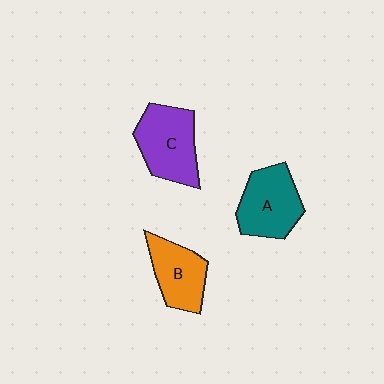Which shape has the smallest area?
Shape B (orange).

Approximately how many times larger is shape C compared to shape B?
Approximately 1.3 times.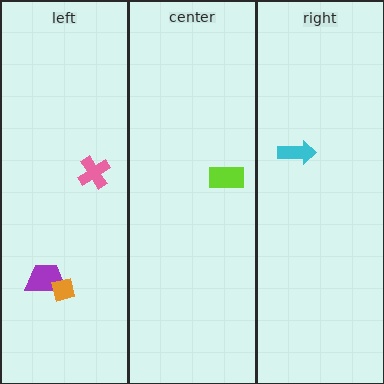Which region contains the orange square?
The left region.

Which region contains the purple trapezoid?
The left region.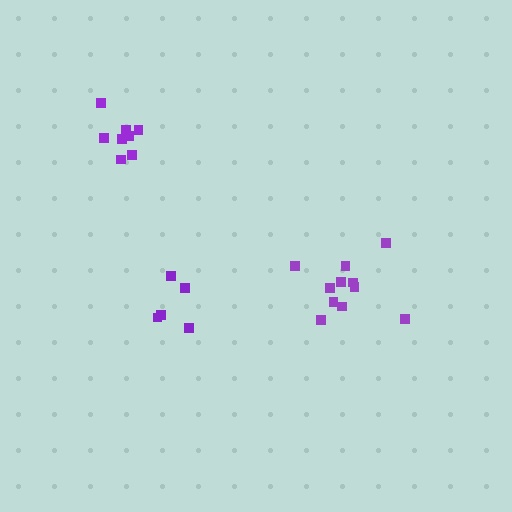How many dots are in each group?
Group 1: 11 dots, Group 2: 5 dots, Group 3: 8 dots (24 total).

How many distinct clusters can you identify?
There are 3 distinct clusters.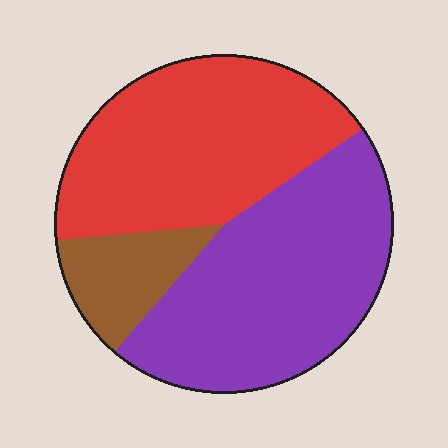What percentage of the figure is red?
Red covers 42% of the figure.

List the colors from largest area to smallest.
From largest to smallest: purple, red, brown.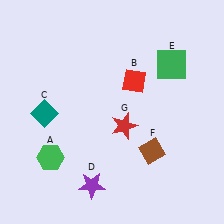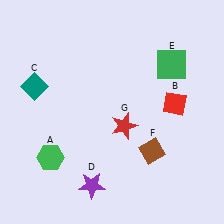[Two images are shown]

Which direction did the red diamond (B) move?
The red diamond (B) moved right.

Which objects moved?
The objects that moved are: the red diamond (B), the teal diamond (C).